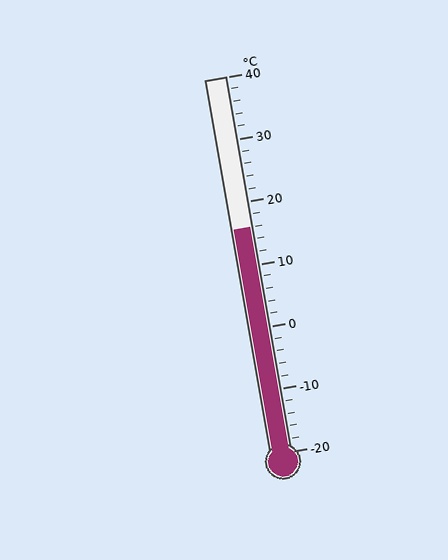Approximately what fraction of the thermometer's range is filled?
The thermometer is filled to approximately 60% of its range.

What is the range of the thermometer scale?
The thermometer scale ranges from -20°C to 40°C.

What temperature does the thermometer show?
The thermometer shows approximately 16°C.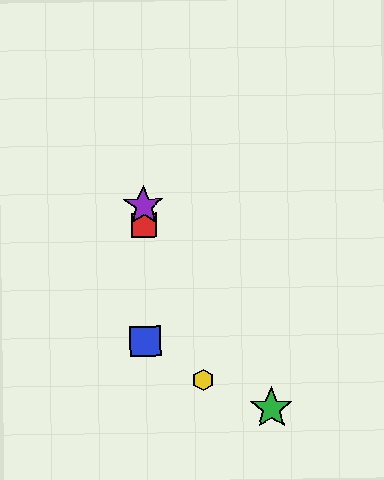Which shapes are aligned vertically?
The red square, the blue square, the purple star are aligned vertically.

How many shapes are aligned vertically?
3 shapes (the red square, the blue square, the purple star) are aligned vertically.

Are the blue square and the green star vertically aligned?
No, the blue square is at x≈145 and the green star is at x≈272.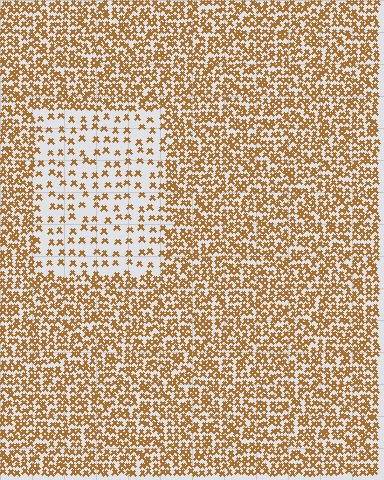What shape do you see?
I see a rectangle.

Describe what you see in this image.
The image contains small brown elements arranged at two different densities. A rectangle-shaped region is visible where the elements are less densely packed than the surrounding area.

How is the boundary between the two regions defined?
The boundary is defined by a change in element density (approximately 2.6x ratio). All elements are the same color, size, and shape.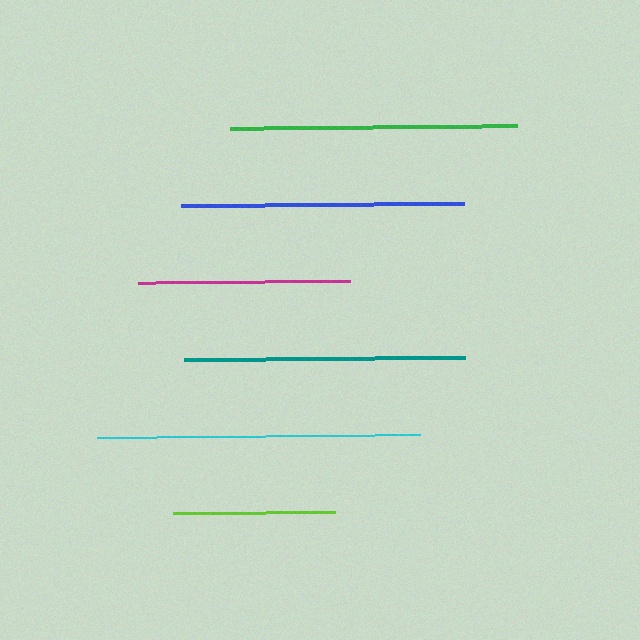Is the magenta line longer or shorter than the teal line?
The teal line is longer than the magenta line.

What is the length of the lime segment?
The lime segment is approximately 161 pixels long.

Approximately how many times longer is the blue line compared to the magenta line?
The blue line is approximately 1.3 times the length of the magenta line.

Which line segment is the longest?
The cyan line is the longest at approximately 323 pixels.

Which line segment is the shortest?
The lime line is the shortest at approximately 161 pixels.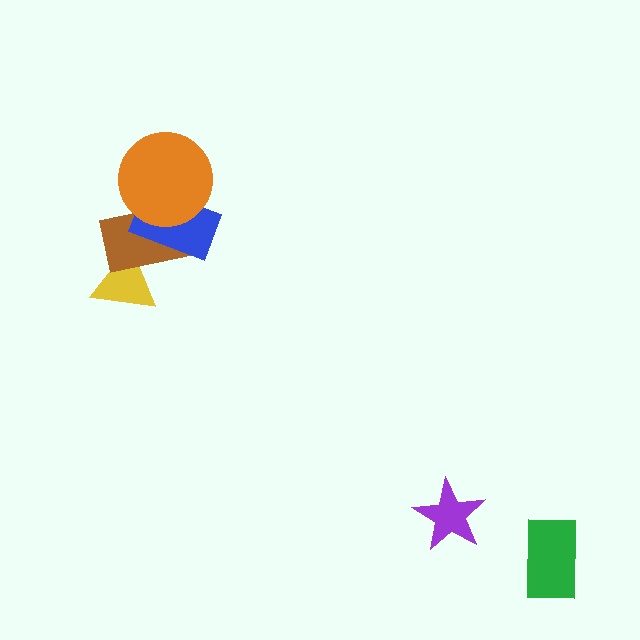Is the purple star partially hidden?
No, no other shape covers it.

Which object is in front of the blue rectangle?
The orange circle is in front of the blue rectangle.